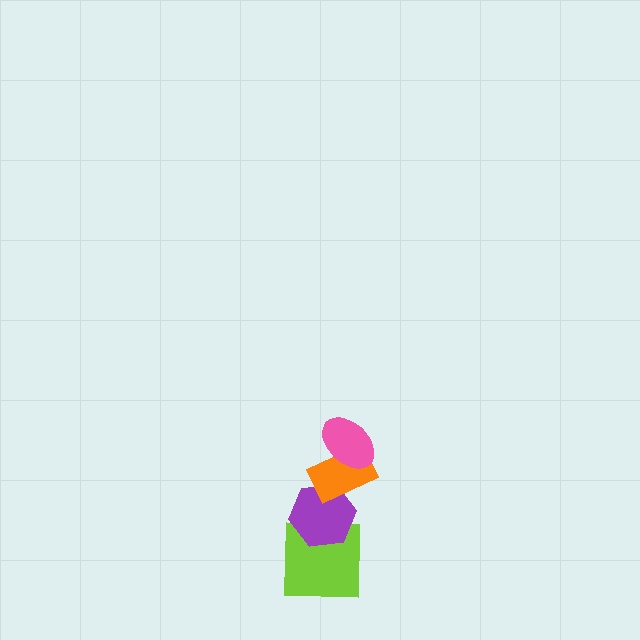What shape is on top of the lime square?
The purple hexagon is on top of the lime square.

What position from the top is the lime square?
The lime square is 4th from the top.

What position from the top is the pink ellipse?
The pink ellipse is 1st from the top.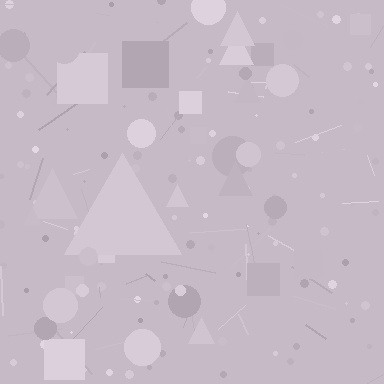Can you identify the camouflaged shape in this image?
The camouflaged shape is a triangle.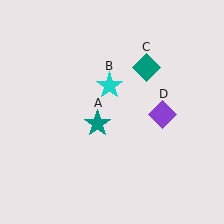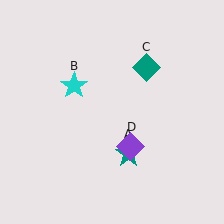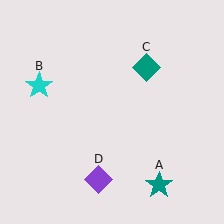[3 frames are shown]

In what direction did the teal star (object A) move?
The teal star (object A) moved down and to the right.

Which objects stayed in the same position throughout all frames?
Teal diamond (object C) remained stationary.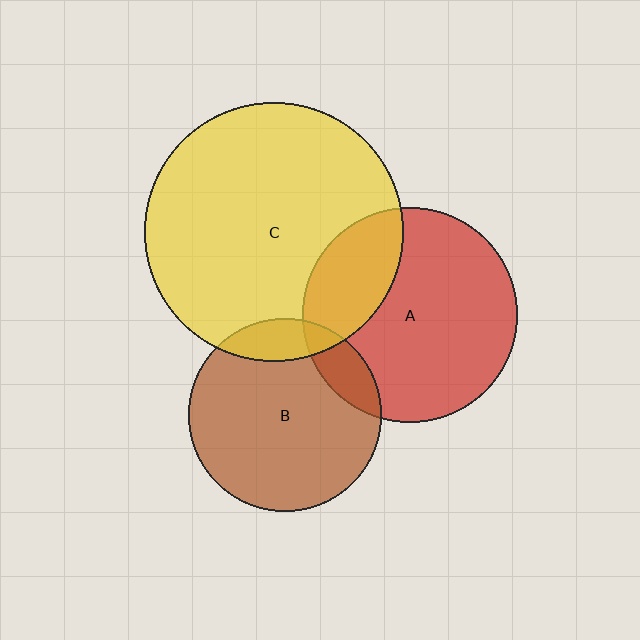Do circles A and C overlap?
Yes.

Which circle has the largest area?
Circle C (yellow).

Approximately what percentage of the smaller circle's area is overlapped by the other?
Approximately 25%.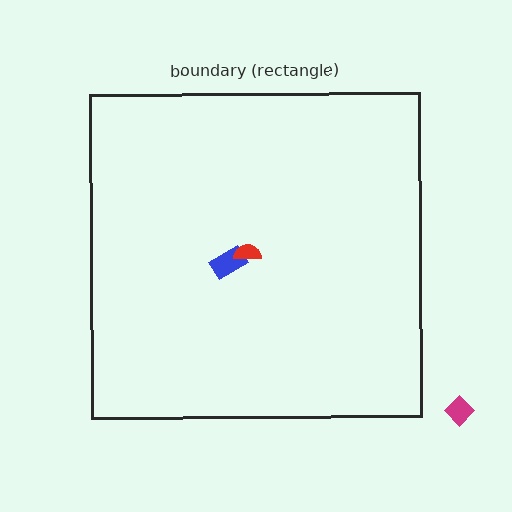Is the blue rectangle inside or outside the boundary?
Inside.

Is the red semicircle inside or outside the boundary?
Inside.